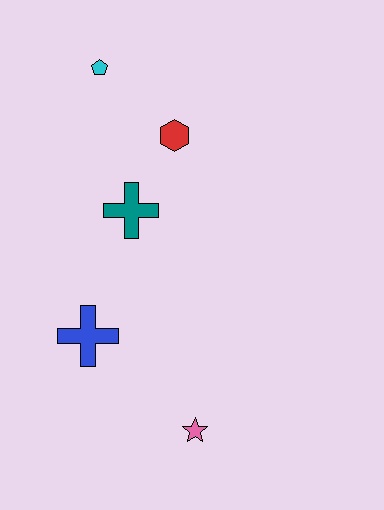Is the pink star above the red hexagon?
No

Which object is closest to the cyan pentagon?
The red hexagon is closest to the cyan pentagon.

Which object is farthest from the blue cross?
The cyan pentagon is farthest from the blue cross.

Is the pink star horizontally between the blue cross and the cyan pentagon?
No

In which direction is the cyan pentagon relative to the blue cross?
The cyan pentagon is above the blue cross.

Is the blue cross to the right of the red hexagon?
No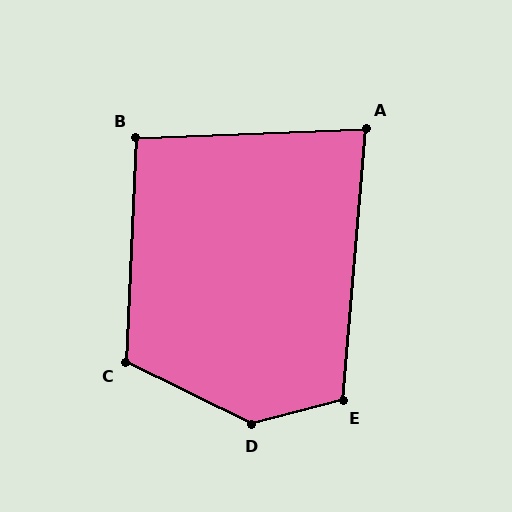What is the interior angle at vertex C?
Approximately 113 degrees (obtuse).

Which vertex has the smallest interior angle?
A, at approximately 83 degrees.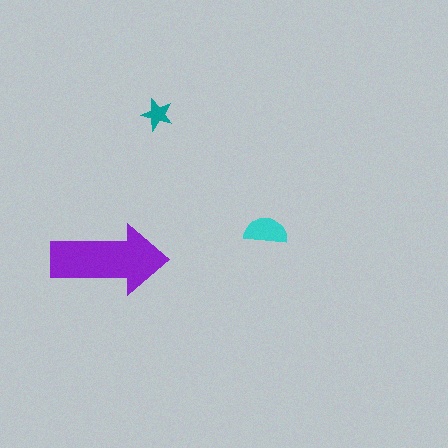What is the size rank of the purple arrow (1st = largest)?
1st.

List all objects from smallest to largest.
The teal star, the cyan semicircle, the purple arrow.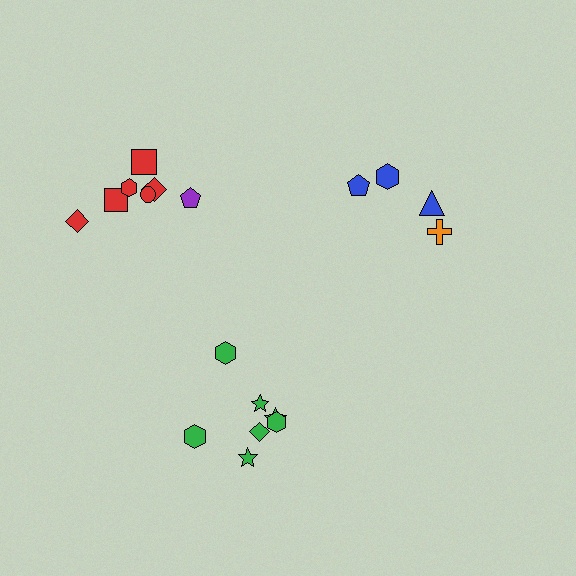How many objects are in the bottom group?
There are 7 objects.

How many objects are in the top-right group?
There are 4 objects.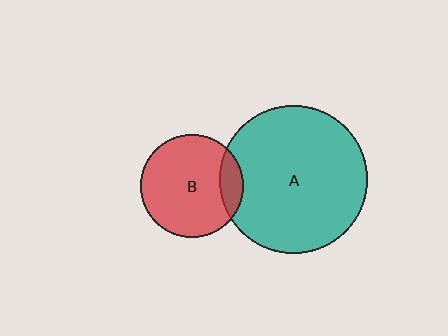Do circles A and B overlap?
Yes.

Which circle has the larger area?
Circle A (teal).